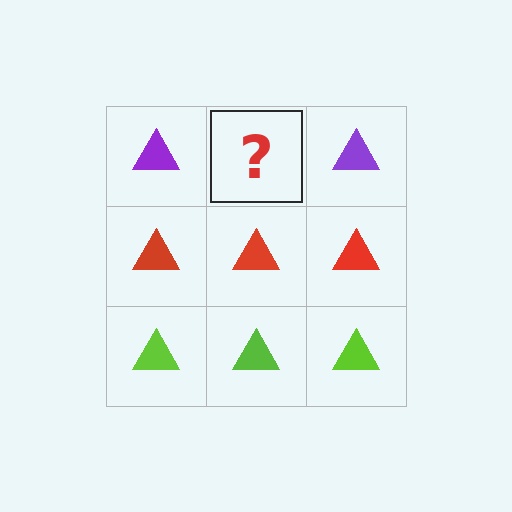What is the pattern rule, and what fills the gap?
The rule is that each row has a consistent color. The gap should be filled with a purple triangle.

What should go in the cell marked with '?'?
The missing cell should contain a purple triangle.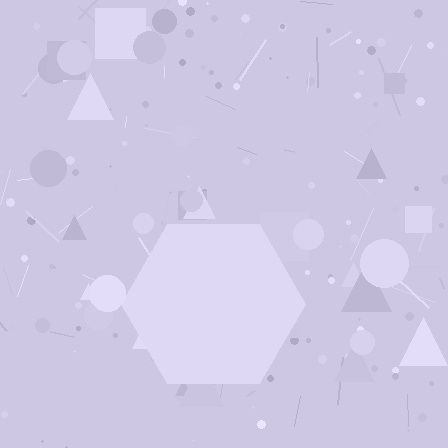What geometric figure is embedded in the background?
A hexagon is embedded in the background.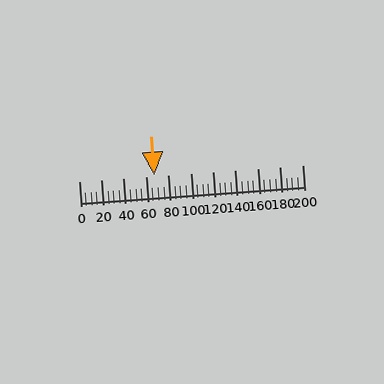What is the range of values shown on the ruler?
The ruler shows values from 0 to 200.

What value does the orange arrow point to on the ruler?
The orange arrow points to approximately 67.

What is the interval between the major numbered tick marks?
The major tick marks are spaced 20 units apart.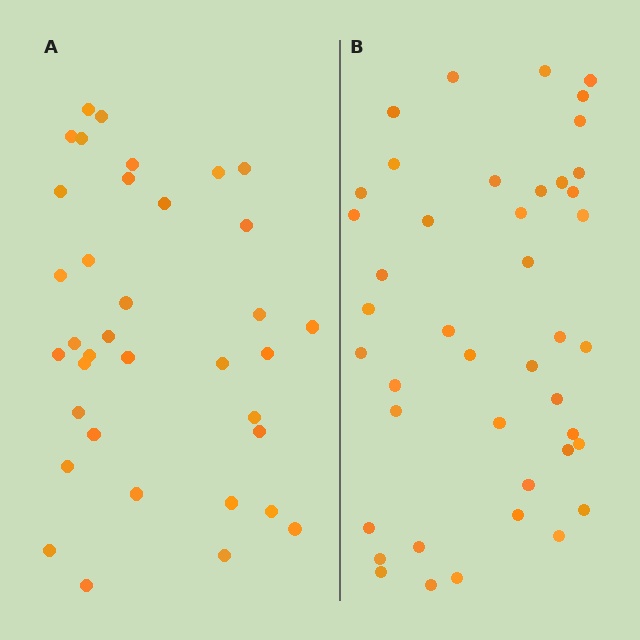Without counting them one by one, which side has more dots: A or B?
Region B (the right region) has more dots.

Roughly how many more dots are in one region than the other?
Region B has roughly 8 or so more dots than region A.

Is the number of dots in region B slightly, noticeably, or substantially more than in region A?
Region B has only slightly more — the two regions are fairly close. The ratio is roughly 1.2 to 1.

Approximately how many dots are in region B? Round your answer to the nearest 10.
About 40 dots. (The exact count is 43, which rounds to 40.)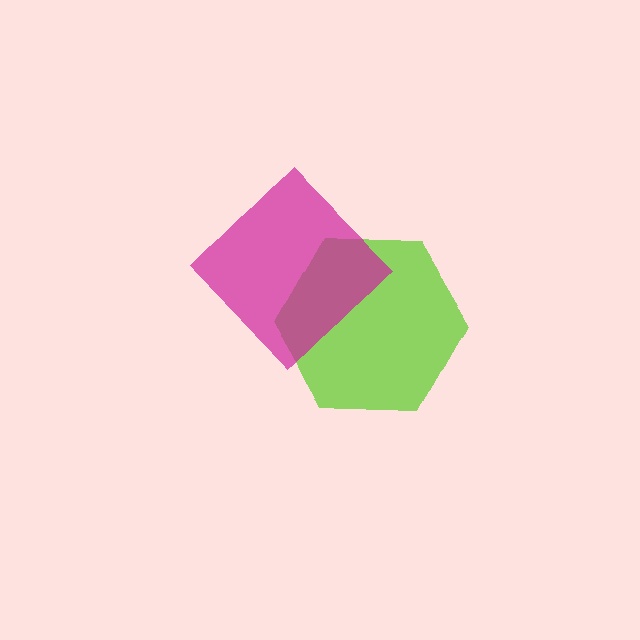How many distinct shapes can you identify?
There are 2 distinct shapes: a lime hexagon, a magenta diamond.